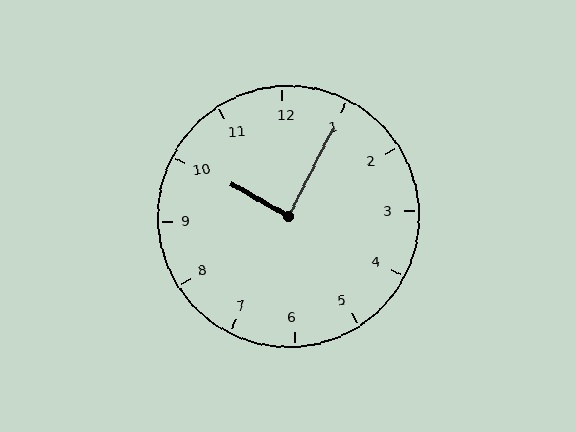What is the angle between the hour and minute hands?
Approximately 88 degrees.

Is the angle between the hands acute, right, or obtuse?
It is right.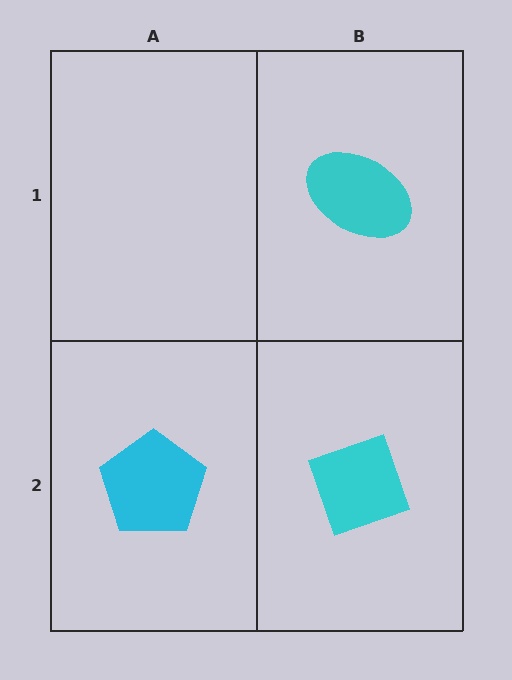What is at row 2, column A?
A cyan pentagon.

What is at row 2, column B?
A cyan diamond.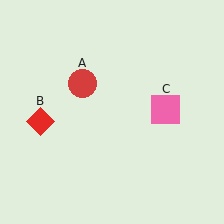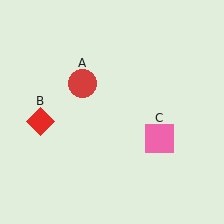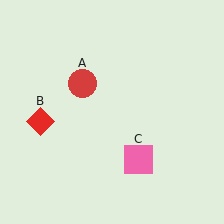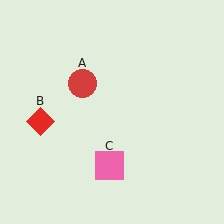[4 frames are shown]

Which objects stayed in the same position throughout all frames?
Red circle (object A) and red diamond (object B) remained stationary.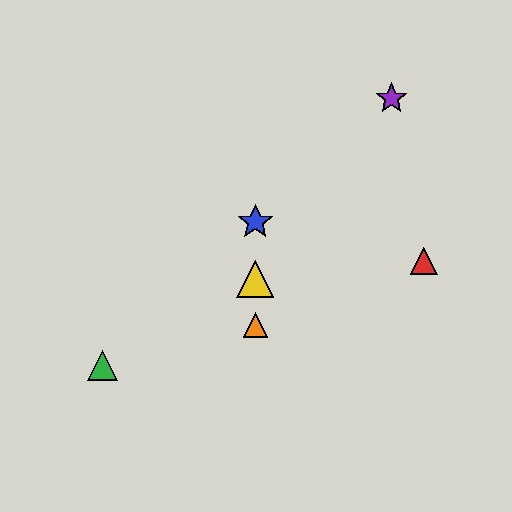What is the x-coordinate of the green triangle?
The green triangle is at x≈103.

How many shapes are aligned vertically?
3 shapes (the blue star, the yellow triangle, the orange triangle) are aligned vertically.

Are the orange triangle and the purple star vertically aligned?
No, the orange triangle is at x≈255 and the purple star is at x≈392.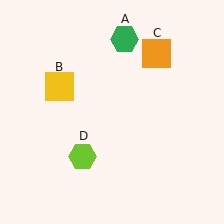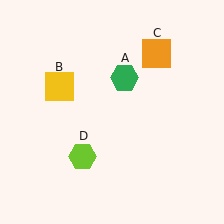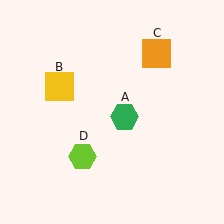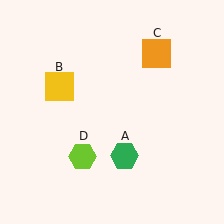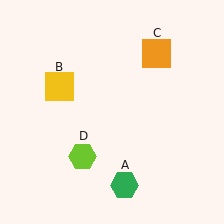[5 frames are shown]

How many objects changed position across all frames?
1 object changed position: green hexagon (object A).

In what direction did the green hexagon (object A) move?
The green hexagon (object A) moved down.